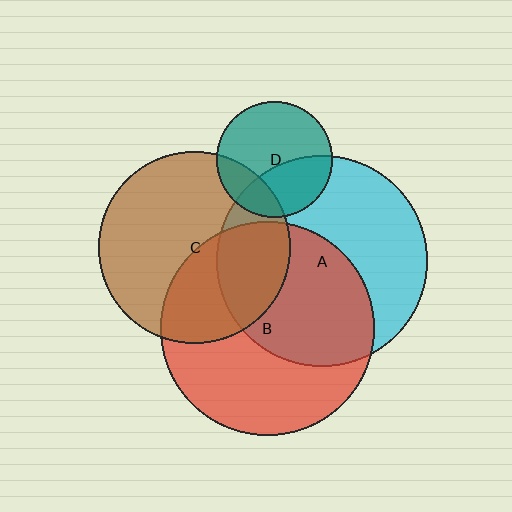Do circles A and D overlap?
Yes.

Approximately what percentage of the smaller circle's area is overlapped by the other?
Approximately 35%.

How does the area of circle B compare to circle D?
Approximately 3.4 times.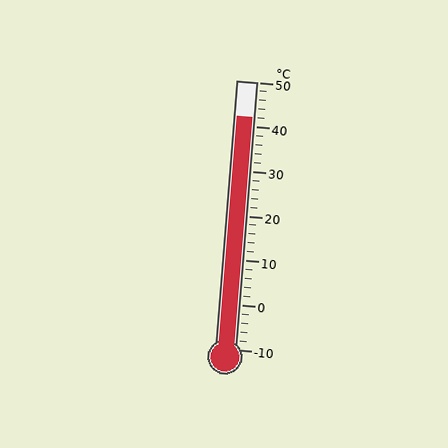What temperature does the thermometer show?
The thermometer shows approximately 42°C.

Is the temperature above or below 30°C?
The temperature is above 30°C.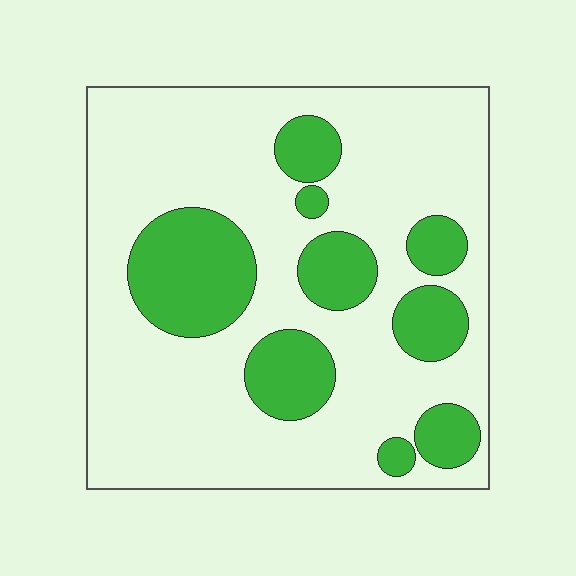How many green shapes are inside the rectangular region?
9.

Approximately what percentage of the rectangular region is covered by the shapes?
Approximately 25%.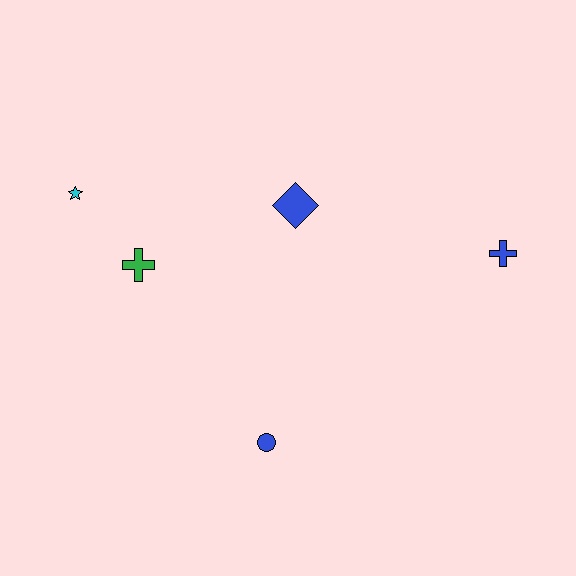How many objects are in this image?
There are 5 objects.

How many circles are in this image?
There is 1 circle.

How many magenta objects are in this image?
There are no magenta objects.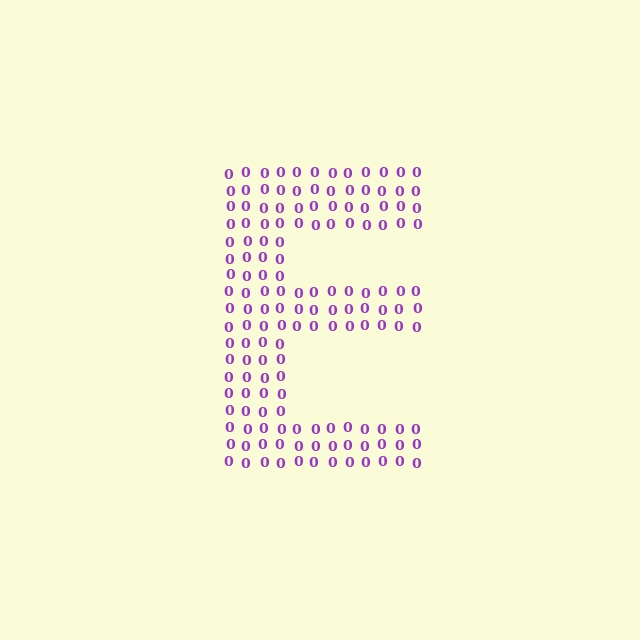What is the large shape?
The large shape is the letter E.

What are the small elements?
The small elements are digit 0's.